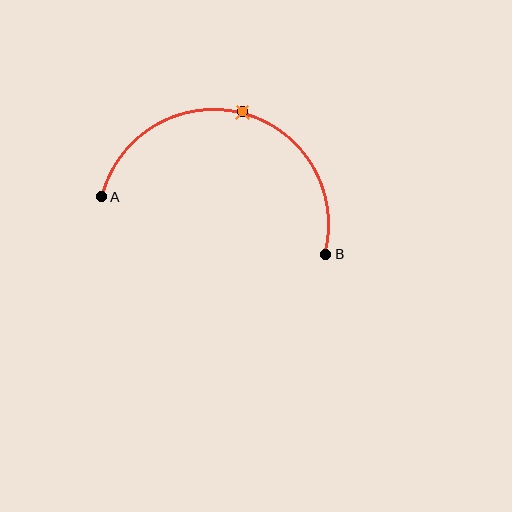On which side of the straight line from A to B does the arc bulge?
The arc bulges above the straight line connecting A and B.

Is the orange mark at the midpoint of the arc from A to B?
Yes. The orange mark lies on the arc at equal arc-length from both A and B — it is the arc midpoint.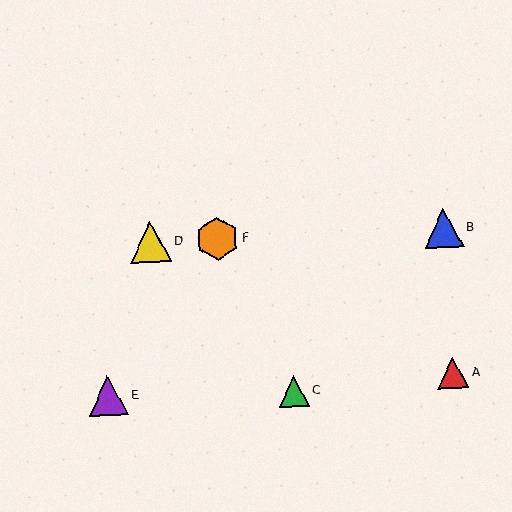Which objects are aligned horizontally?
Objects B, D, F are aligned horizontally.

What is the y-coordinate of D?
Object D is at y≈242.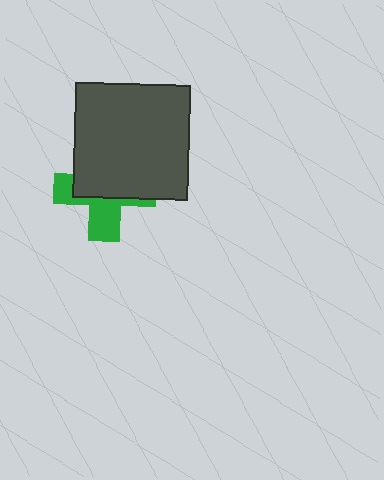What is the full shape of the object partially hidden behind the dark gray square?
The partially hidden object is a green cross.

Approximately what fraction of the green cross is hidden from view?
Roughly 58% of the green cross is hidden behind the dark gray square.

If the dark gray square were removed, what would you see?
You would see the complete green cross.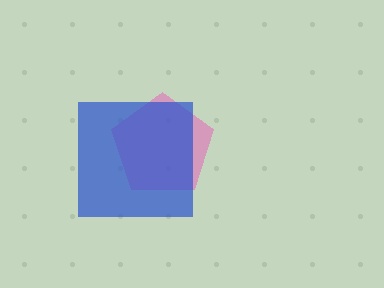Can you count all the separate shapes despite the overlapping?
Yes, there are 2 separate shapes.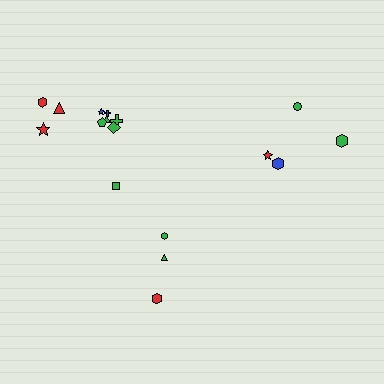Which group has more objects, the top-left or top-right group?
The top-left group.